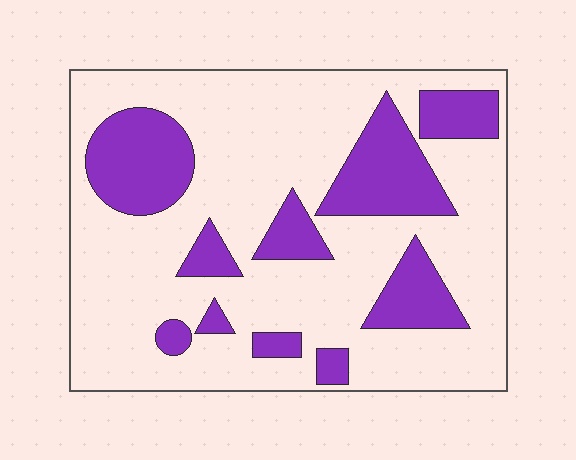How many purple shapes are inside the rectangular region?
10.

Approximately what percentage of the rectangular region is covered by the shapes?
Approximately 25%.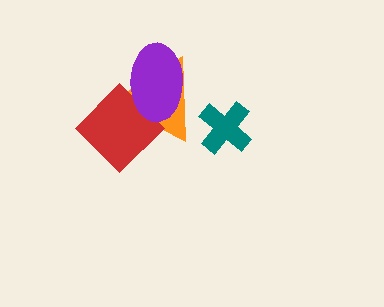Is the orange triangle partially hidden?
Yes, it is partially covered by another shape.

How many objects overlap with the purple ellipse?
2 objects overlap with the purple ellipse.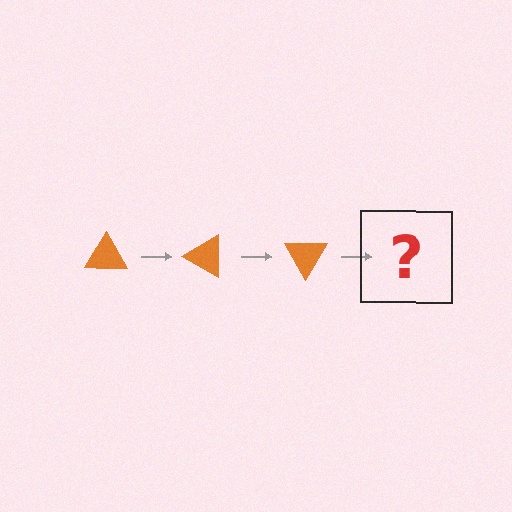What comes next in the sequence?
The next element should be an orange triangle rotated 90 degrees.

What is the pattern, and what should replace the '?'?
The pattern is that the triangle rotates 30 degrees each step. The '?' should be an orange triangle rotated 90 degrees.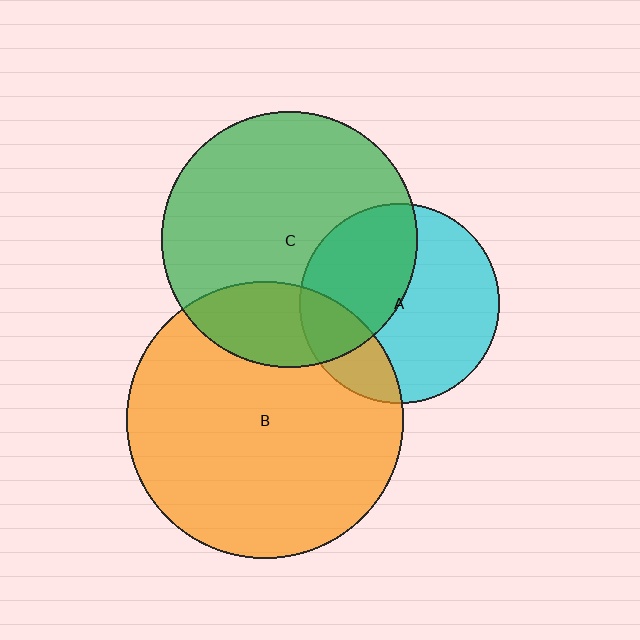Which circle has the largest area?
Circle B (orange).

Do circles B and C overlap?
Yes.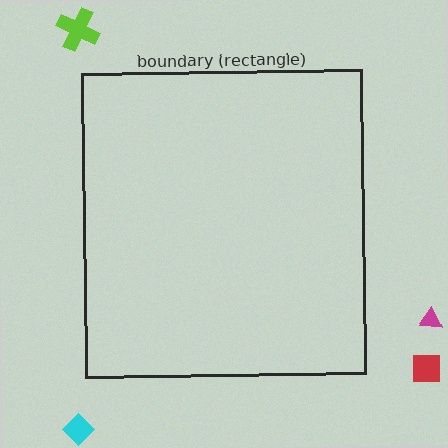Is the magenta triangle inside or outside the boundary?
Outside.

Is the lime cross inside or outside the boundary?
Outside.